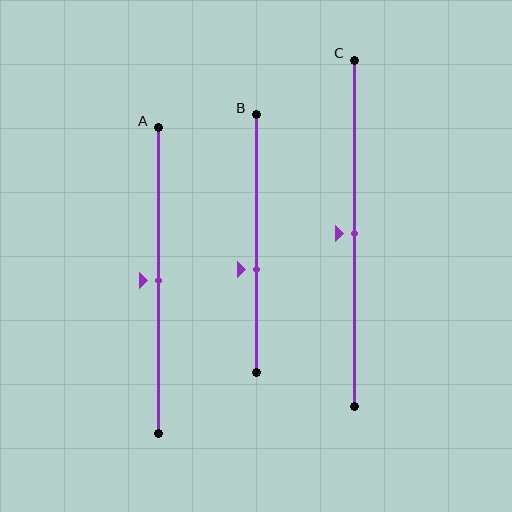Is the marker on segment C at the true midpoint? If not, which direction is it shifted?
Yes, the marker on segment C is at the true midpoint.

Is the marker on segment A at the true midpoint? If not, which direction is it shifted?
Yes, the marker on segment A is at the true midpoint.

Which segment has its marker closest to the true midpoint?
Segment A has its marker closest to the true midpoint.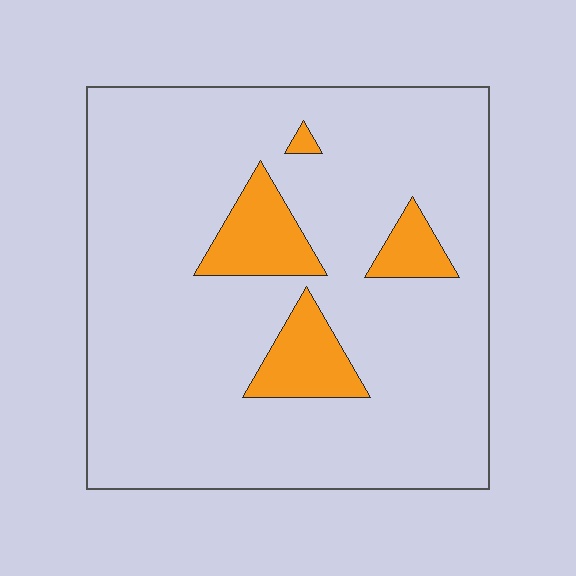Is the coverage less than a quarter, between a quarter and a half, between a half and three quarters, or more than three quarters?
Less than a quarter.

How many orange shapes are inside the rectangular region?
4.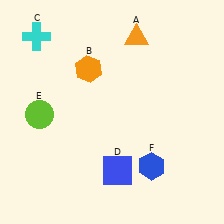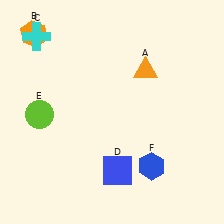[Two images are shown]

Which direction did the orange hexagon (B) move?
The orange hexagon (B) moved left.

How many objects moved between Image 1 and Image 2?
2 objects moved between the two images.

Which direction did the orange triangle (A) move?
The orange triangle (A) moved down.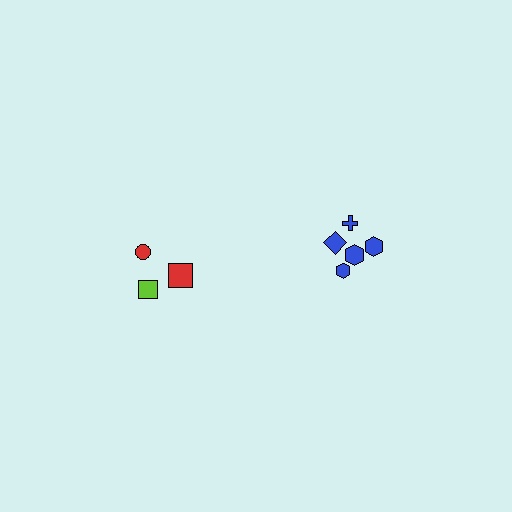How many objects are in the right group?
There are 5 objects.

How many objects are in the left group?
There are 3 objects.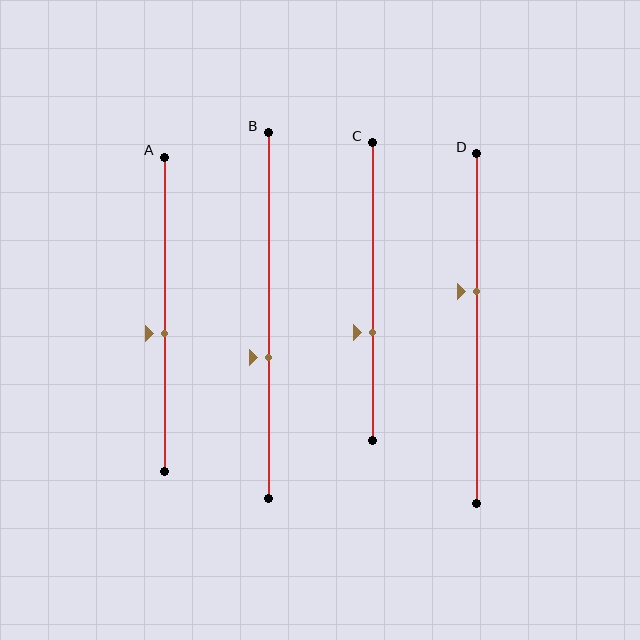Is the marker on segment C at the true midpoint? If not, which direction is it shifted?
No, the marker on segment C is shifted downward by about 14% of the segment length.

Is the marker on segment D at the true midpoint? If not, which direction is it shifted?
No, the marker on segment D is shifted upward by about 11% of the segment length.